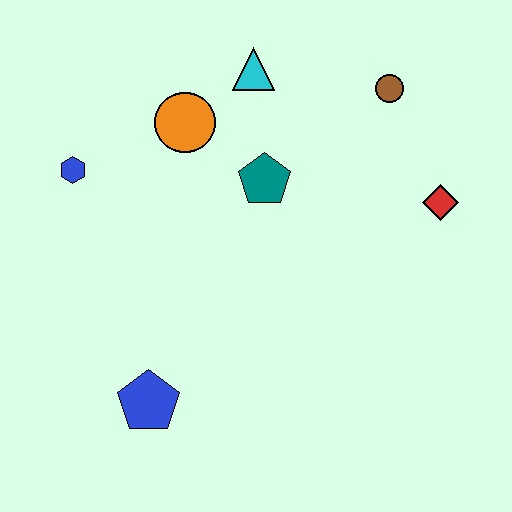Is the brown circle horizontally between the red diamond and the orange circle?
Yes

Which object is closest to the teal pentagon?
The orange circle is closest to the teal pentagon.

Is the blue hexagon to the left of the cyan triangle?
Yes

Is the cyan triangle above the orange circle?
Yes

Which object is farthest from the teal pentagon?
The blue pentagon is farthest from the teal pentagon.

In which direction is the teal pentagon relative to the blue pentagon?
The teal pentagon is above the blue pentagon.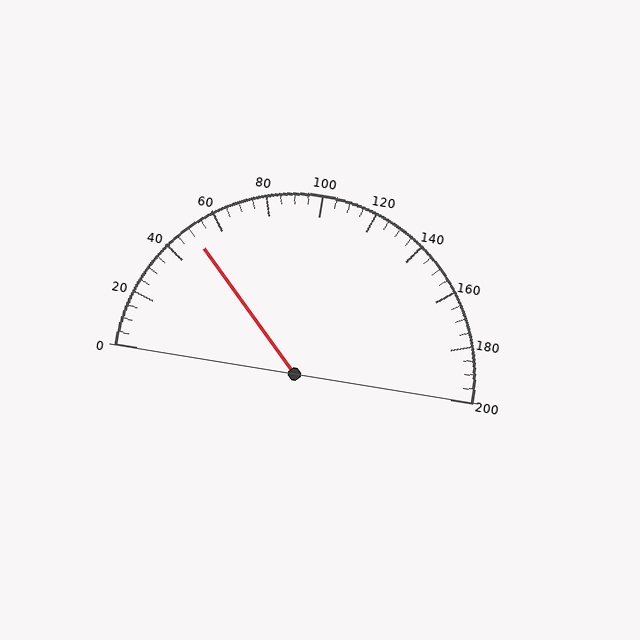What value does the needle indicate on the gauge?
The needle indicates approximately 50.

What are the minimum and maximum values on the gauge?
The gauge ranges from 0 to 200.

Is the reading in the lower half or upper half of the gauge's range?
The reading is in the lower half of the range (0 to 200).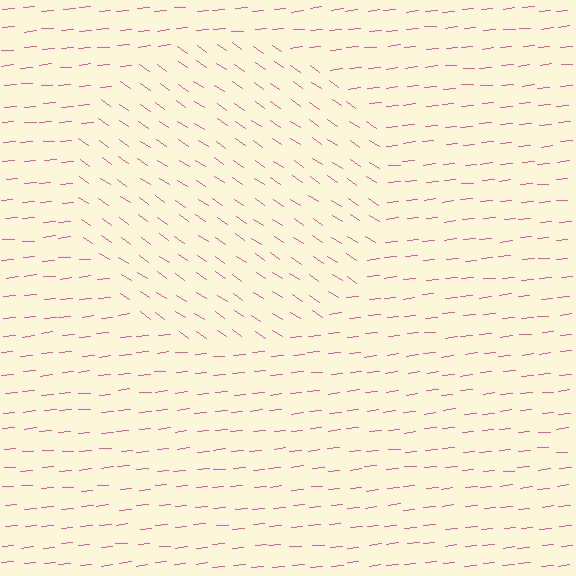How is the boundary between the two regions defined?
The boundary is defined purely by a change in line orientation (approximately 40 degrees difference). All lines are the same color and thickness.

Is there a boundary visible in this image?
Yes, there is a texture boundary formed by a change in line orientation.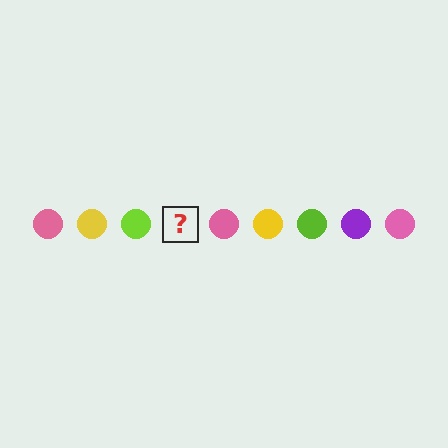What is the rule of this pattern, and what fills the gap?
The rule is that the pattern cycles through pink, yellow, lime, purple circles. The gap should be filled with a purple circle.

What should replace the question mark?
The question mark should be replaced with a purple circle.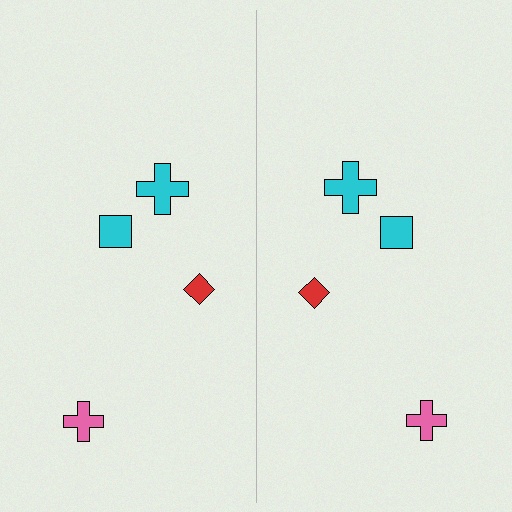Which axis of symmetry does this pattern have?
The pattern has a vertical axis of symmetry running through the center of the image.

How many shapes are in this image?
There are 8 shapes in this image.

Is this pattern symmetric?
Yes, this pattern has bilateral (reflection) symmetry.